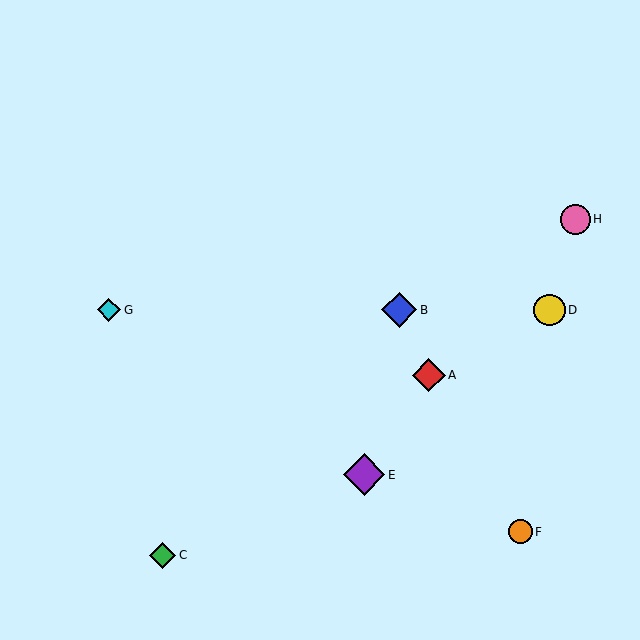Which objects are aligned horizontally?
Objects B, D, G are aligned horizontally.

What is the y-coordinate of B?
Object B is at y≈310.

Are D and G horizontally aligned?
Yes, both are at y≈310.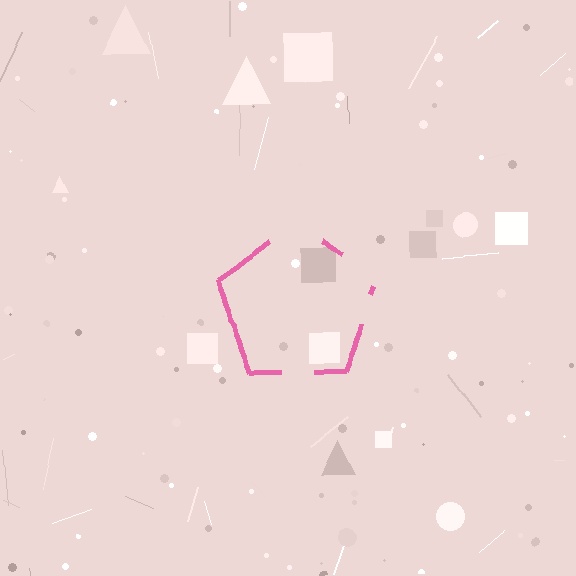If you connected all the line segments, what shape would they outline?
They would outline a pentagon.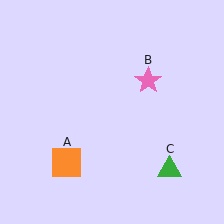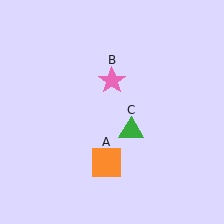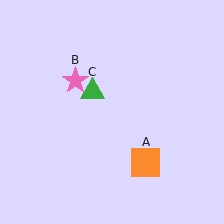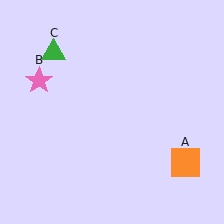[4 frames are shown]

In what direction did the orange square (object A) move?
The orange square (object A) moved right.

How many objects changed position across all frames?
3 objects changed position: orange square (object A), pink star (object B), green triangle (object C).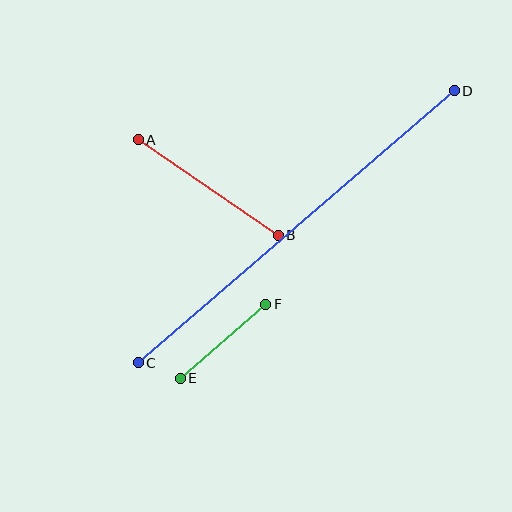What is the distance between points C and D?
The distance is approximately 417 pixels.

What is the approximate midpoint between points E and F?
The midpoint is at approximately (223, 341) pixels.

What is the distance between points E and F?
The distance is approximately 113 pixels.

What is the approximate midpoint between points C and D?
The midpoint is at approximately (296, 227) pixels.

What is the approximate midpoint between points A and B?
The midpoint is at approximately (208, 188) pixels.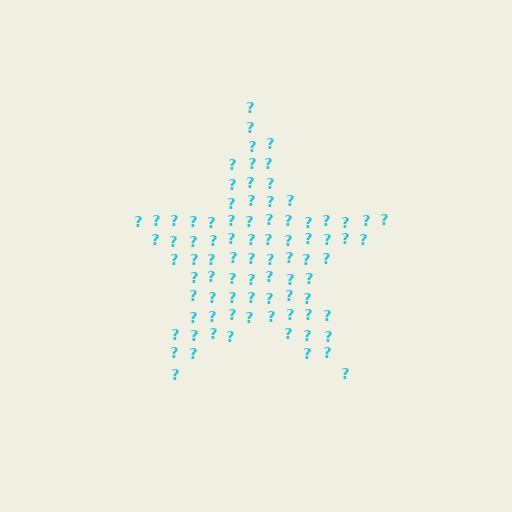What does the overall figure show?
The overall figure shows a star.